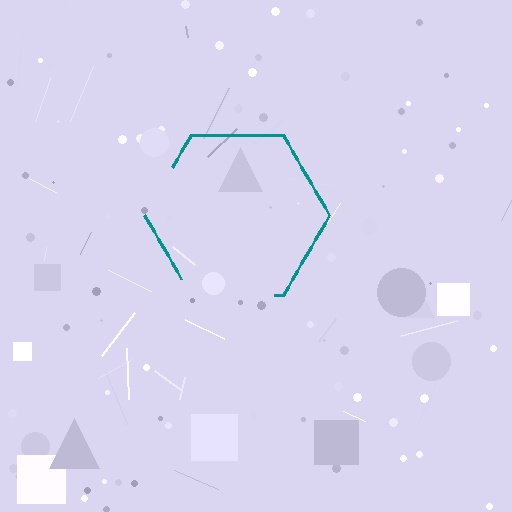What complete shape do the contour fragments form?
The contour fragments form a hexagon.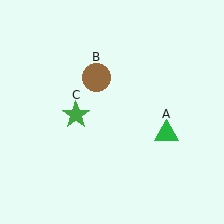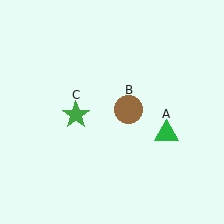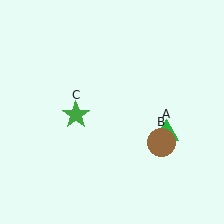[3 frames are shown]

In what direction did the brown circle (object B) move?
The brown circle (object B) moved down and to the right.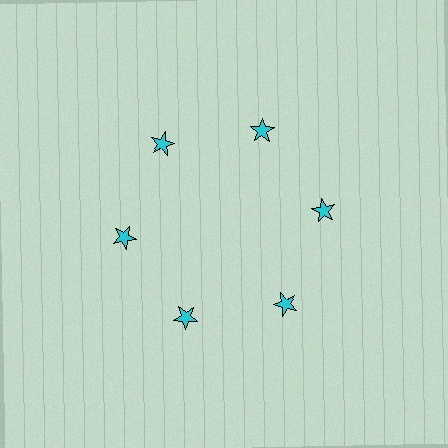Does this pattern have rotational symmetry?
Yes, this pattern has 6-fold rotational symmetry. It looks the same after rotating 60 degrees around the center.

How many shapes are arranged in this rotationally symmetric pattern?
There are 6 shapes, arranged in 6 groups of 1.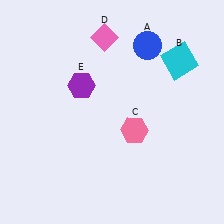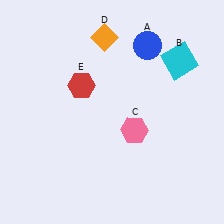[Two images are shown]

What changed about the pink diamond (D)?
In Image 1, D is pink. In Image 2, it changed to orange.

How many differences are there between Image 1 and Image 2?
There are 2 differences between the two images.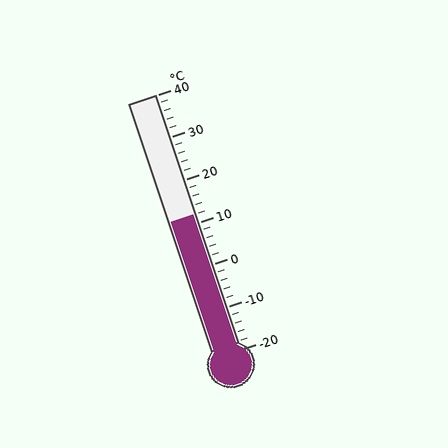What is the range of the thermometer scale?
The thermometer scale ranges from -20°C to 40°C.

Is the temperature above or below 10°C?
The temperature is above 10°C.